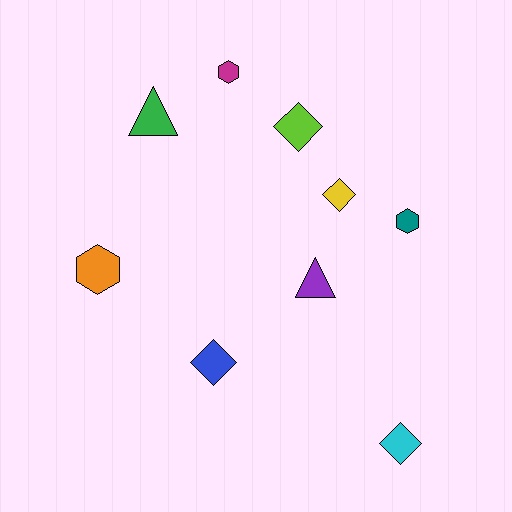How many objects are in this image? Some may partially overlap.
There are 9 objects.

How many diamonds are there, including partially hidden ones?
There are 4 diamonds.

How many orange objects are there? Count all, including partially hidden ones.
There is 1 orange object.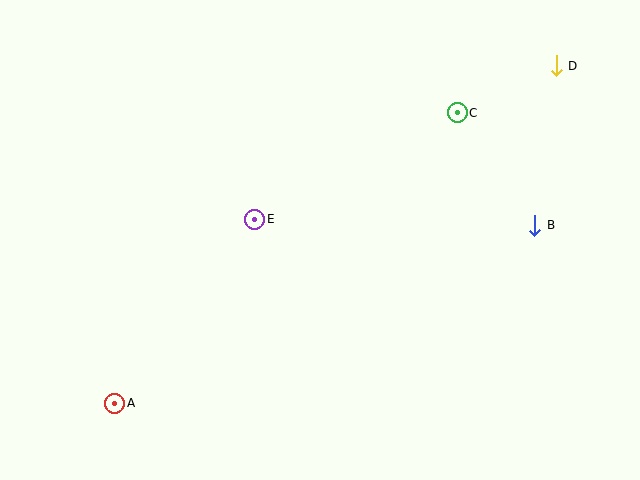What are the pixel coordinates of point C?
Point C is at (457, 113).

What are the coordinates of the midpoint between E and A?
The midpoint between E and A is at (185, 311).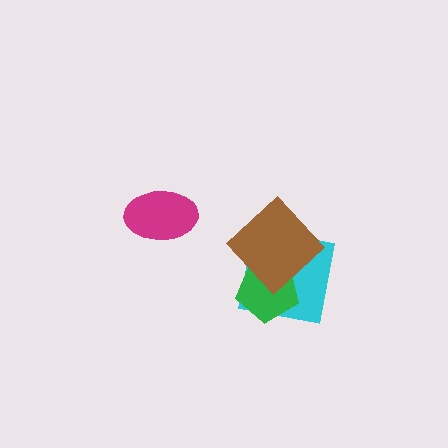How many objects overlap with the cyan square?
2 objects overlap with the cyan square.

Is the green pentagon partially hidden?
Yes, it is partially covered by another shape.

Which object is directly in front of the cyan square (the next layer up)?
The green pentagon is directly in front of the cyan square.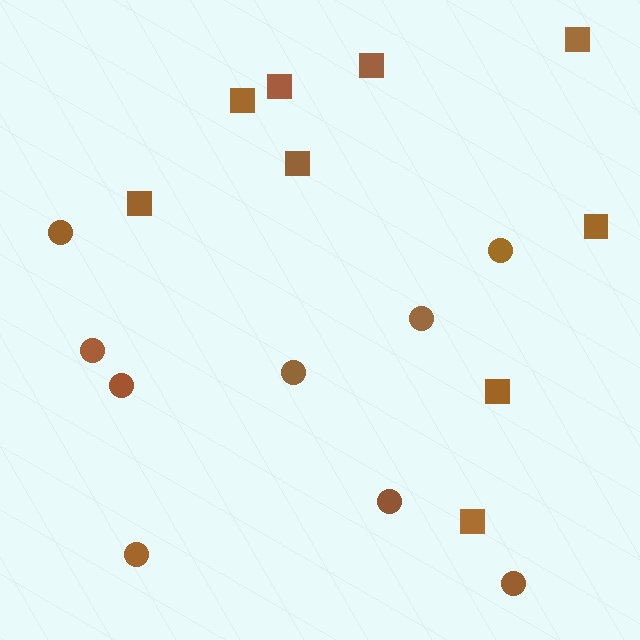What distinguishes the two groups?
There are 2 groups: one group of squares (9) and one group of circles (9).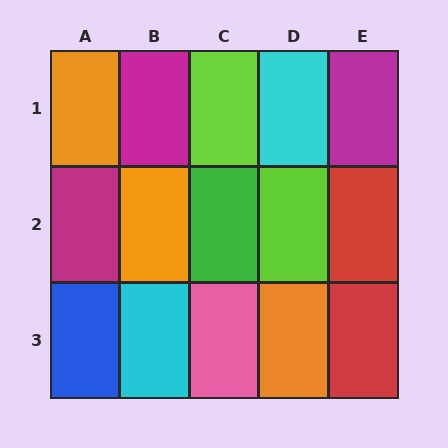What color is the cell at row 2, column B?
Orange.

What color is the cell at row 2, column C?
Green.